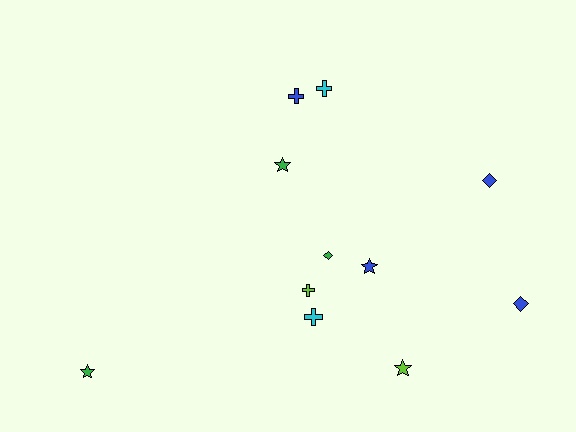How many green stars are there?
There are 2 green stars.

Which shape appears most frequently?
Cross, with 4 objects.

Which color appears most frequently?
Blue, with 4 objects.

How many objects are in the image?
There are 11 objects.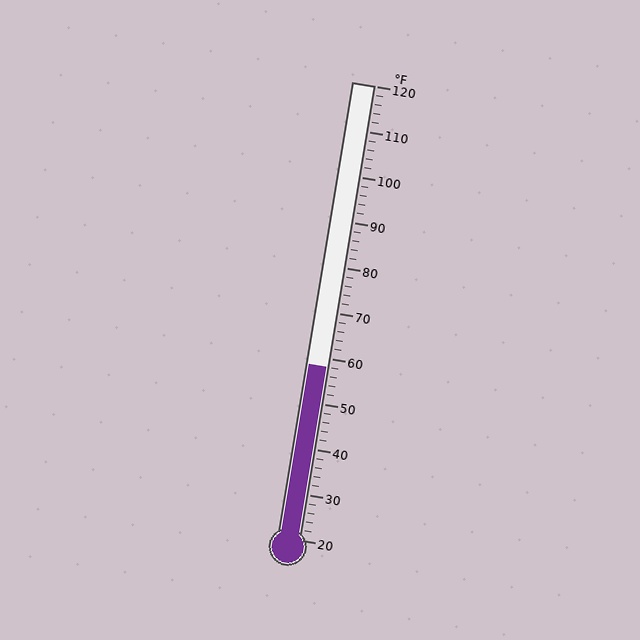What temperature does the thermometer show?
The thermometer shows approximately 58°F.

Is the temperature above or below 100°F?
The temperature is below 100°F.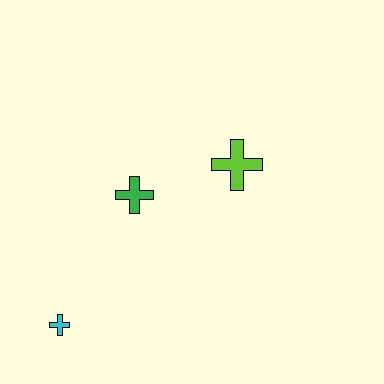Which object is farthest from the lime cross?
The cyan cross is farthest from the lime cross.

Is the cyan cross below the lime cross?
Yes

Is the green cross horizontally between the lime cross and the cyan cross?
Yes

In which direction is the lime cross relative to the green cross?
The lime cross is to the right of the green cross.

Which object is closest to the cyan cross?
The green cross is closest to the cyan cross.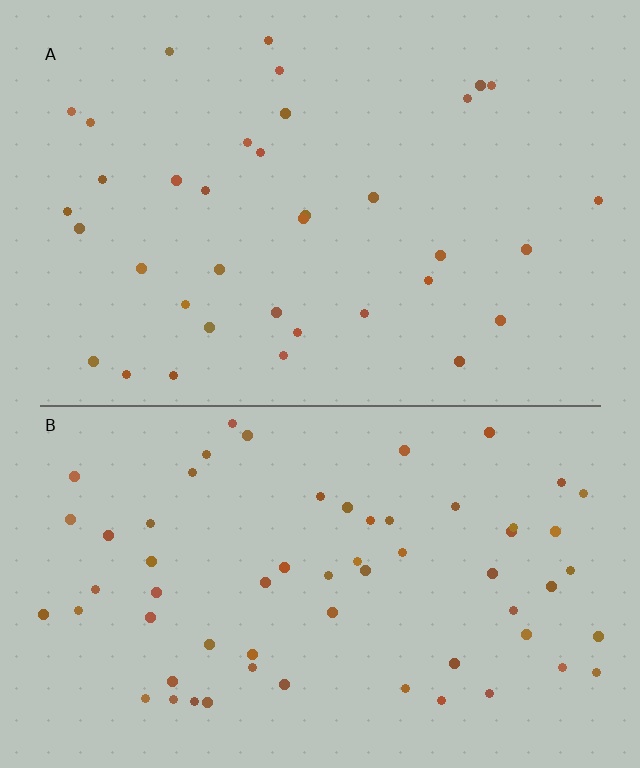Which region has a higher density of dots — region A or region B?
B (the bottom).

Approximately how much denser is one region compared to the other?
Approximately 1.7× — region B over region A.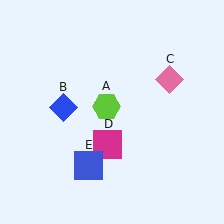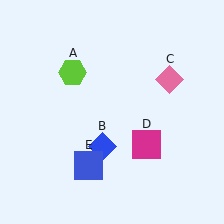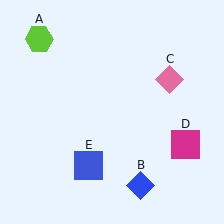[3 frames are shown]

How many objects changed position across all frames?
3 objects changed position: lime hexagon (object A), blue diamond (object B), magenta square (object D).